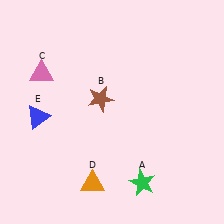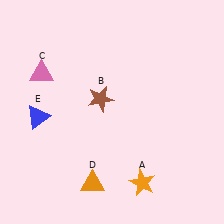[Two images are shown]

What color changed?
The star (A) changed from green in Image 1 to orange in Image 2.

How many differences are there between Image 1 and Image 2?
There is 1 difference between the two images.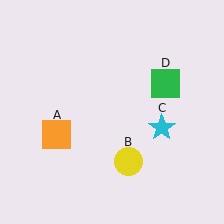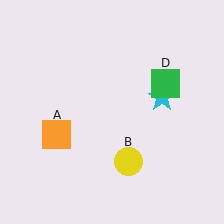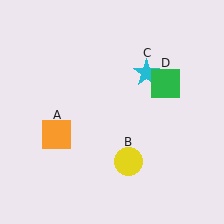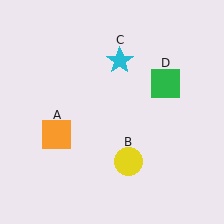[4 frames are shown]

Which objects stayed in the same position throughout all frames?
Orange square (object A) and yellow circle (object B) and green square (object D) remained stationary.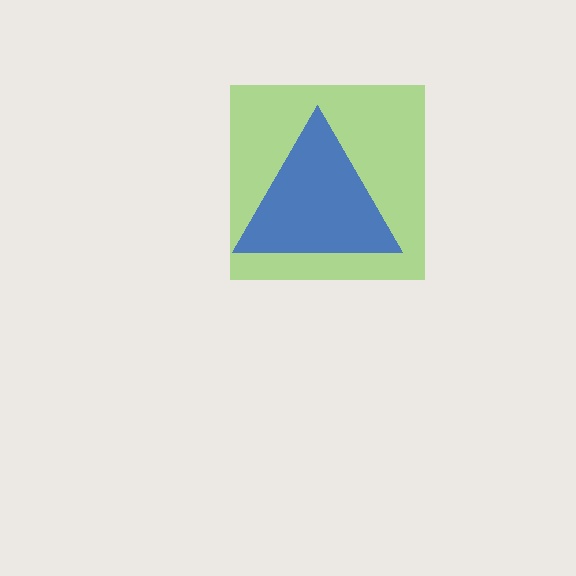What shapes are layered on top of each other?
The layered shapes are: a lime square, a blue triangle.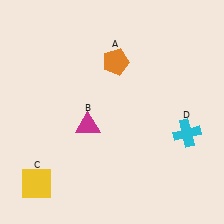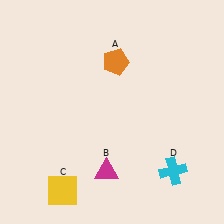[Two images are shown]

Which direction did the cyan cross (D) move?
The cyan cross (D) moved down.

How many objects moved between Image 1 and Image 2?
3 objects moved between the two images.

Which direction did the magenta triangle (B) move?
The magenta triangle (B) moved down.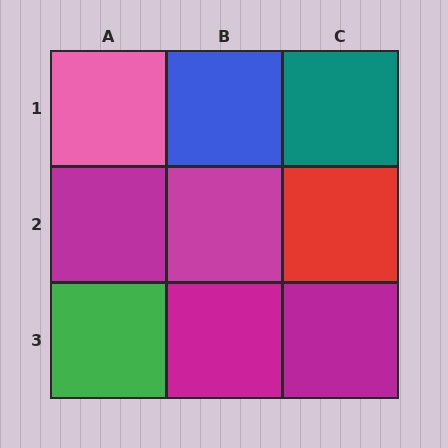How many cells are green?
1 cell is green.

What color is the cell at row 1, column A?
Pink.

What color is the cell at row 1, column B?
Blue.